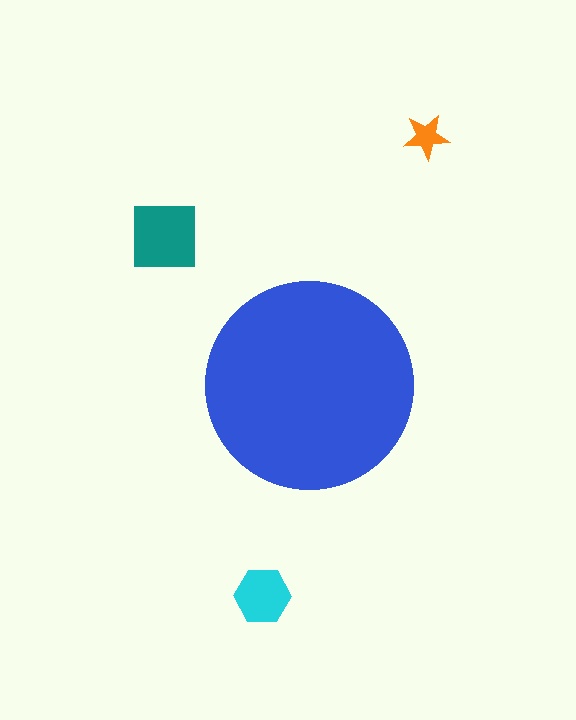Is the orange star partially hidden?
No, the orange star is fully visible.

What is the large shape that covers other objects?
A blue circle.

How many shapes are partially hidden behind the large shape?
0 shapes are partially hidden.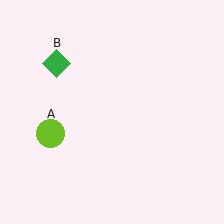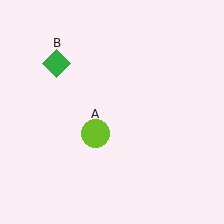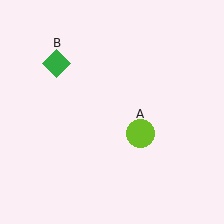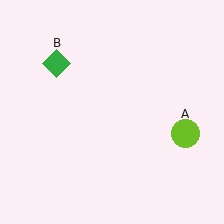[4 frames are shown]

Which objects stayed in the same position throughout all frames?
Green diamond (object B) remained stationary.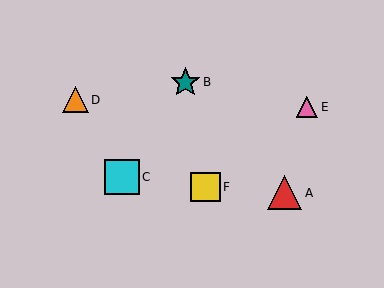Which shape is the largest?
The red triangle (labeled A) is the largest.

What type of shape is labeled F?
Shape F is a yellow square.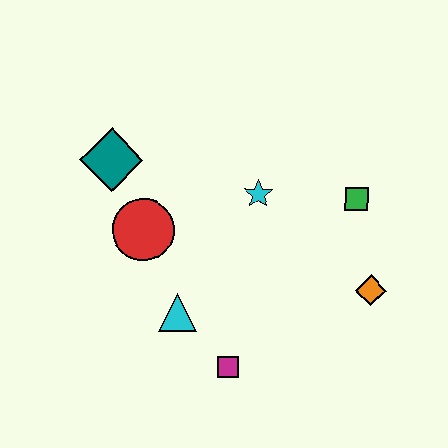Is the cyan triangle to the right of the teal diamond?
Yes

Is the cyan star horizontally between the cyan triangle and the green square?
Yes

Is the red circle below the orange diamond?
No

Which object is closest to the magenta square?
The cyan triangle is closest to the magenta square.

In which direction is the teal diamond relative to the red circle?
The teal diamond is above the red circle.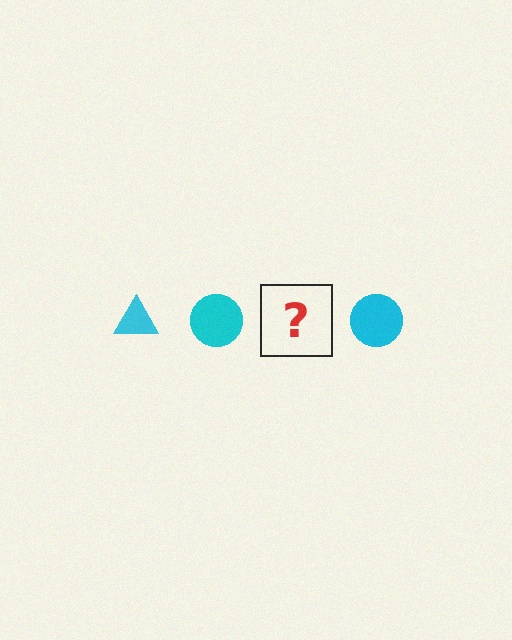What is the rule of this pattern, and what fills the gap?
The rule is that the pattern cycles through triangle, circle shapes in cyan. The gap should be filled with a cyan triangle.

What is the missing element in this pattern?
The missing element is a cyan triangle.